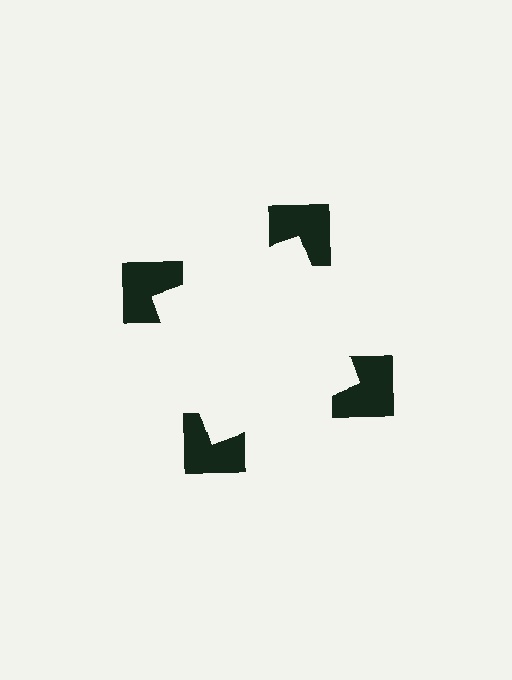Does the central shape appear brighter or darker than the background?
It typically appears slightly brighter than the background, even though no actual brightness change is drawn.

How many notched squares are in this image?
There are 4 — one at each vertex of the illusory square.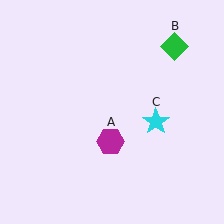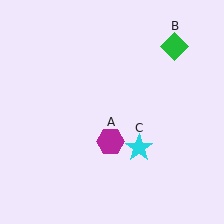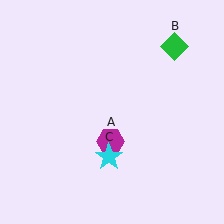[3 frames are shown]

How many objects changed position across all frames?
1 object changed position: cyan star (object C).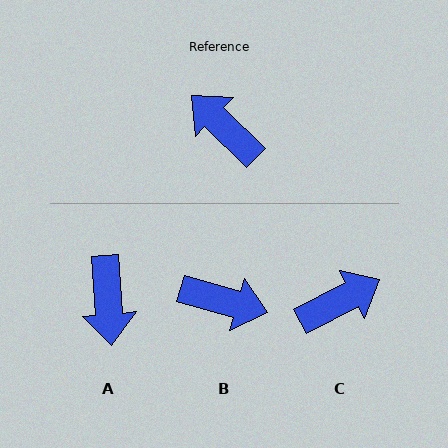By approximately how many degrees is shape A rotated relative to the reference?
Approximately 139 degrees counter-clockwise.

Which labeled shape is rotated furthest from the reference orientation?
B, about 152 degrees away.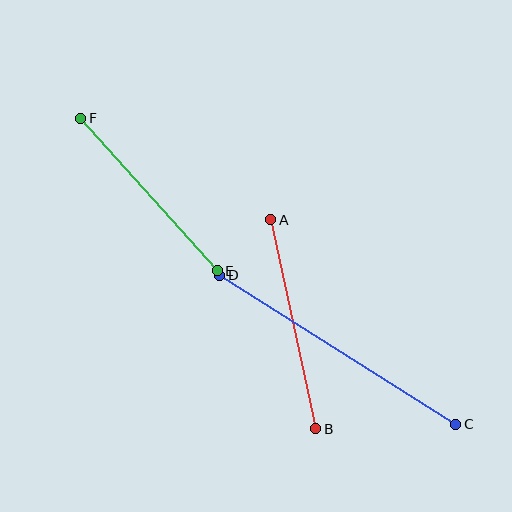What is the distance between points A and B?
The distance is approximately 214 pixels.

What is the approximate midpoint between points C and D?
The midpoint is at approximately (338, 350) pixels.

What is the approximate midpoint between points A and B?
The midpoint is at approximately (293, 324) pixels.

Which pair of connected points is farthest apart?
Points C and D are farthest apart.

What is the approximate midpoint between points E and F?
The midpoint is at approximately (149, 195) pixels.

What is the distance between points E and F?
The distance is approximately 204 pixels.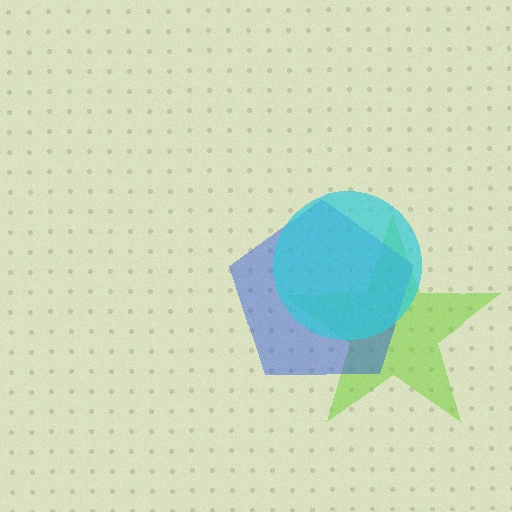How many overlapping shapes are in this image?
There are 3 overlapping shapes in the image.